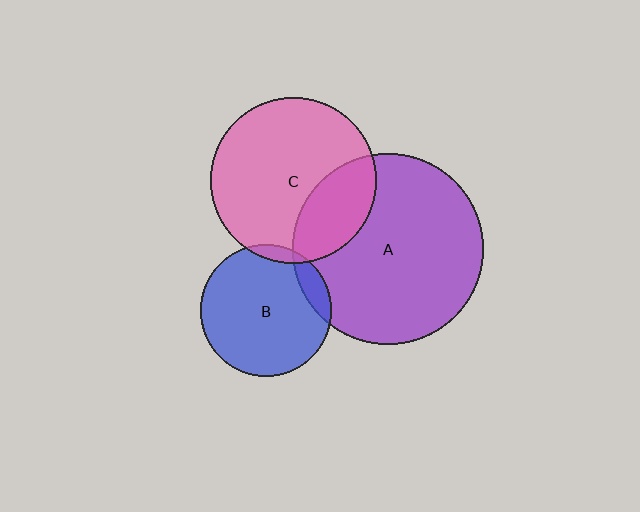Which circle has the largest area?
Circle A (purple).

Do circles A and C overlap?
Yes.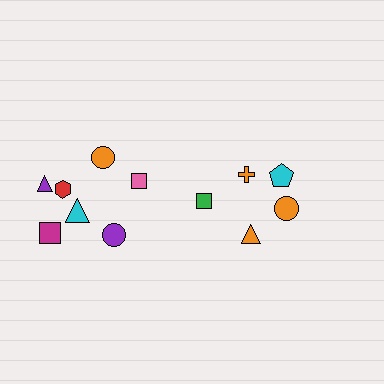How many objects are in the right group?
There are 4 objects.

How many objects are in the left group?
There are 8 objects.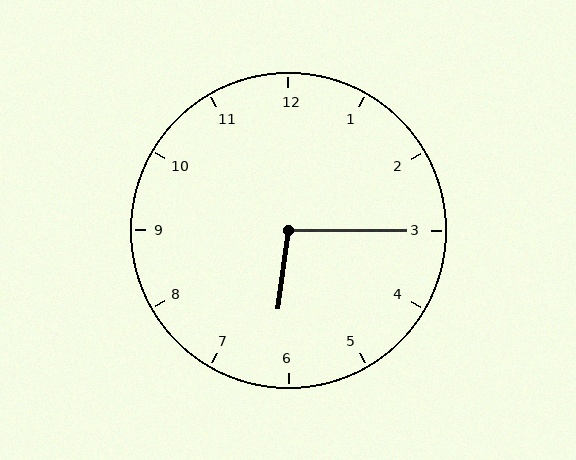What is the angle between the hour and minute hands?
Approximately 98 degrees.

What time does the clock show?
6:15.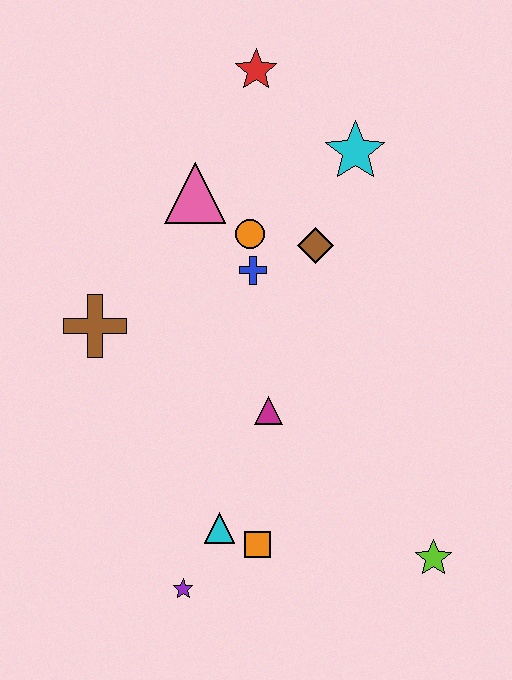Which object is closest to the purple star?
The cyan triangle is closest to the purple star.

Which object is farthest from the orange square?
The red star is farthest from the orange square.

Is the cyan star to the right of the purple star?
Yes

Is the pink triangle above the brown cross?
Yes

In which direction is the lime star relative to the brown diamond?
The lime star is below the brown diamond.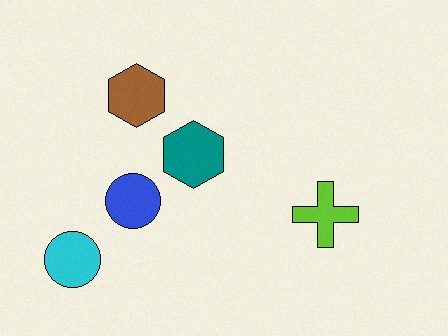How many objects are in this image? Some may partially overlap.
There are 5 objects.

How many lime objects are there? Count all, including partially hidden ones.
There is 1 lime object.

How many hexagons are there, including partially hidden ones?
There are 2 hexagons.